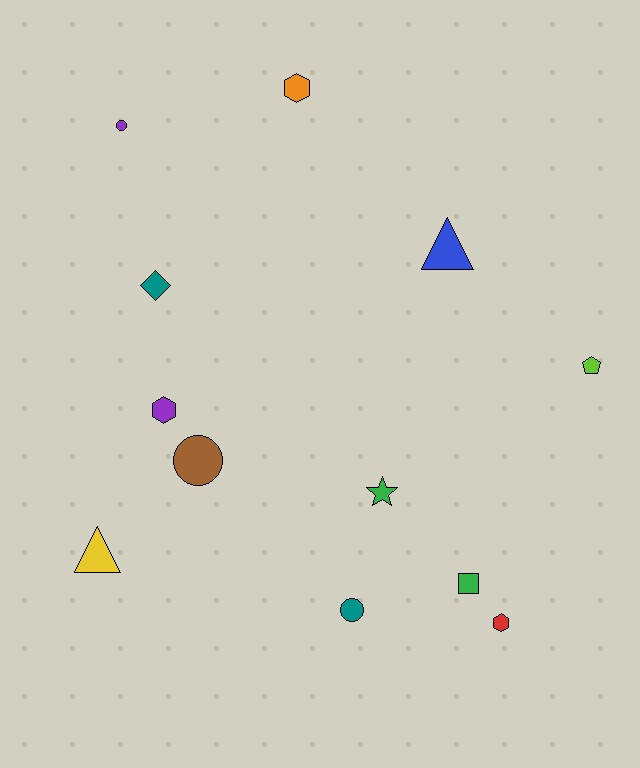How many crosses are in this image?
There are no crosses.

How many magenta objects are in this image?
There are no magenta objects.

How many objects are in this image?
There are 12 objects.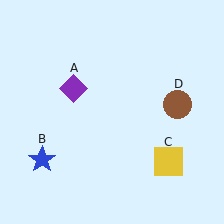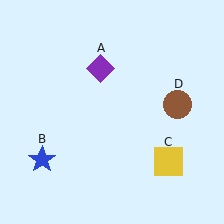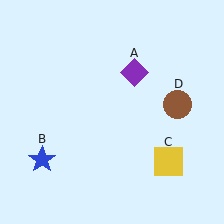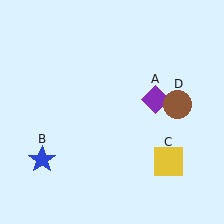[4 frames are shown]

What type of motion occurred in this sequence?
The purple diamond (object A) rotated clockwise around the center of the scene.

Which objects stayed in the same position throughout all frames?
Blue star (object B) and yellow square (object C) and brown circle (object D) remained stationary.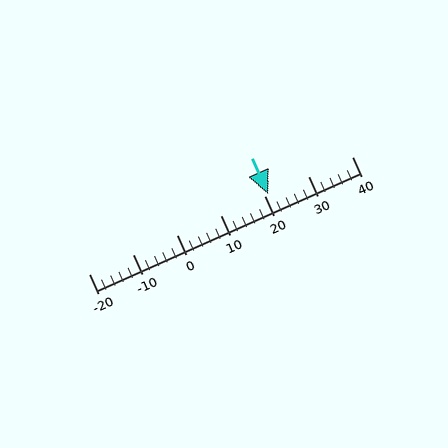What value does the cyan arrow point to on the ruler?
The cyan arrow points to approximately 21.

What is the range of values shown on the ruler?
The ruler shows values from -20 to 40.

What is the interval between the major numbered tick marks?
The major tick marks are spaced 10 units apart.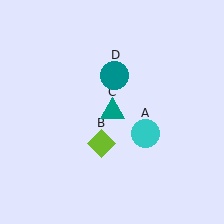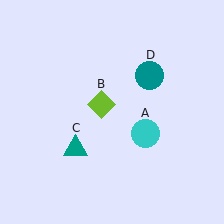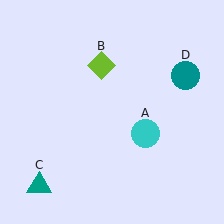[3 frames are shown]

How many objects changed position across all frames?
3 objects changed position: lime diamond (object B), teal triangle (object C), teal circle (object D).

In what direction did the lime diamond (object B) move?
The lime diamond (object B) moved up.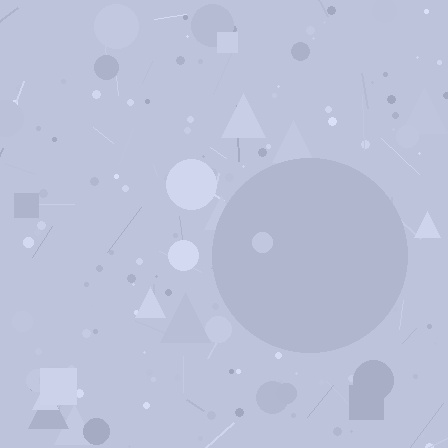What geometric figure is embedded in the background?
A circle is embedded in the background.